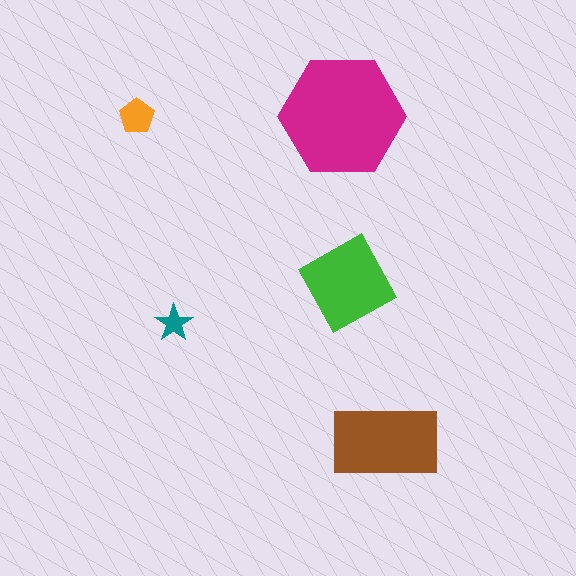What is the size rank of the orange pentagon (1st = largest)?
4th.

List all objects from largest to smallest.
The magenta hexagon, the brown rectangle, the green diamond, the orange pentagon, the teal star.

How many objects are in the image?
There are 5 objects in the image.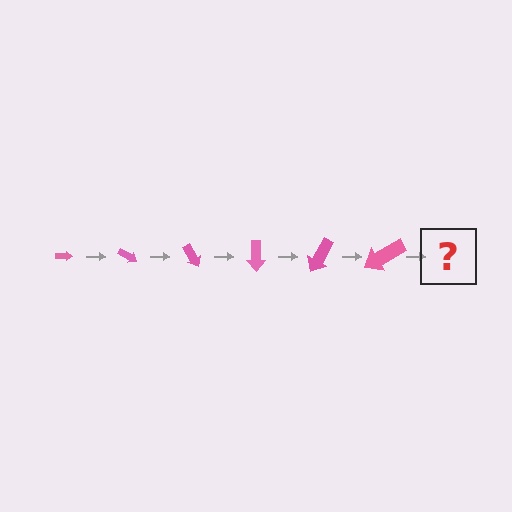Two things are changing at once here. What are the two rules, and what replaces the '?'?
The two rules are that the arrow grows larger each step and it rotates 30 degrees each step. The '?' should be an arrow, larger than the previous one and rotated 180 degrees from the start.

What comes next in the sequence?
The next element should be an arrow, larger than the previous one and rotated 180 degrees from the start.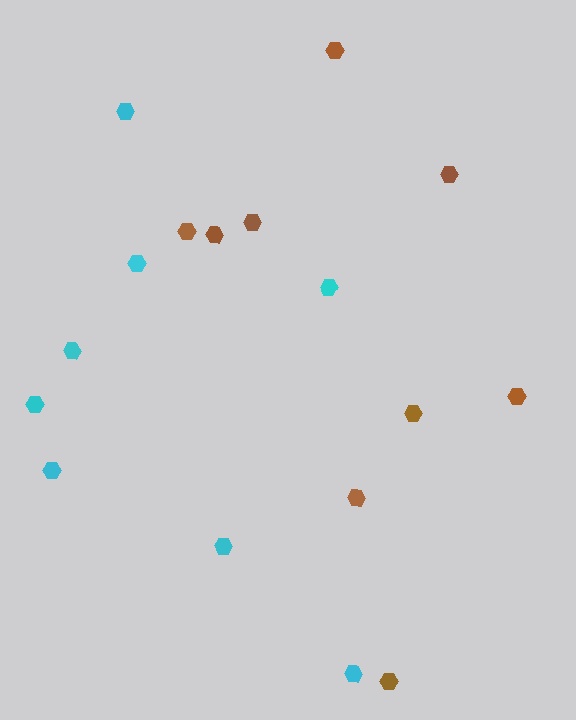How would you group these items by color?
There are 2 groups: one group of cyan hexagons (8) and one group of brown hexagons (9).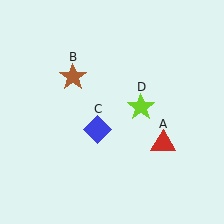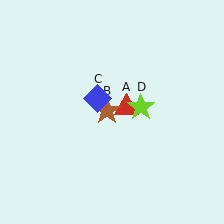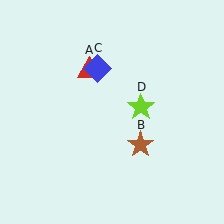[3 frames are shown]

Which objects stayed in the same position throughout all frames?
Lime star (object D) remained stationary.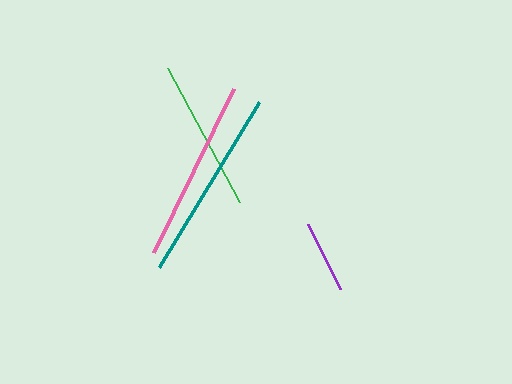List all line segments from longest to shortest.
From longest to shortest: teal, pink, green, purple.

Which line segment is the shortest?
The purple line is the shortest at approximately 72 pixels.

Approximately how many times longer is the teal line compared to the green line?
The teal line is approximately 1.3 times the length of the green line.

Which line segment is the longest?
The teal line is the longest at approximately 194 pixels.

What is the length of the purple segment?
The purple segment is approximately 72 pixels long.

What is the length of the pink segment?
The pink segment is approximately 182 pixels long.